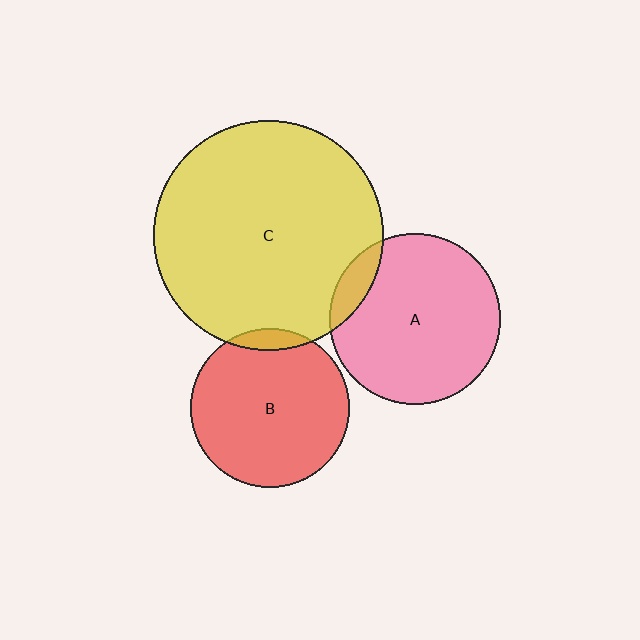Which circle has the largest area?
Circle C (yellow).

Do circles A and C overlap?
Yes.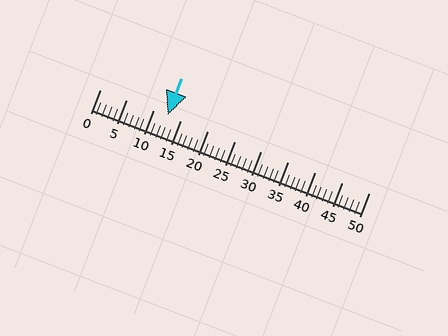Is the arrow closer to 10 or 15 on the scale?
The arrow is closer to 15.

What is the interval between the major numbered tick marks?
The major tick marks are spaced 5 units apart.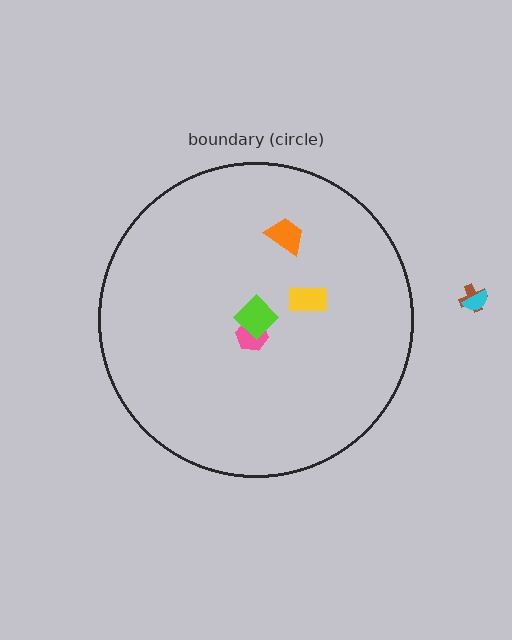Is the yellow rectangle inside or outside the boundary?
Inside.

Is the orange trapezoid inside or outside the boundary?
Inside.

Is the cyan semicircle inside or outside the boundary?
Outside.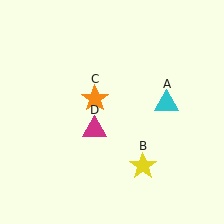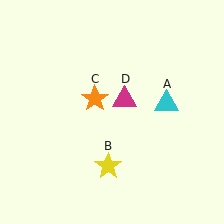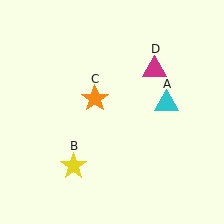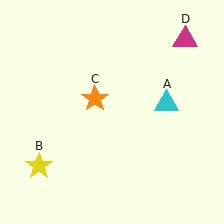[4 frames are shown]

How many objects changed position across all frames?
2 objects changed position: yellow star (object B), magenta triangle (object D).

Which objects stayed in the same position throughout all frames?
Cyan triangle (object A) and orange star (object C) remained stationary.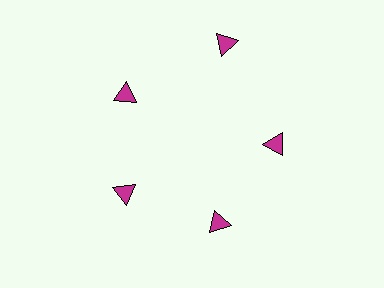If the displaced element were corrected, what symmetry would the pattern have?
It would have 5-fold rotational symmetry — the pattern would map onto itself every 72 degrees.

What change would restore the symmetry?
The symmetry would be restored by moving it inward, back onto the ring so that all 5 triangles sit at equal angles and equal distance from the center.